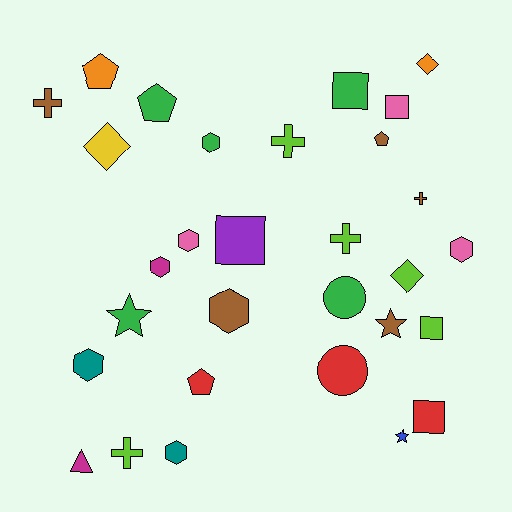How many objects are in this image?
There are 30 objects.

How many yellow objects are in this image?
There is 1 yellow object.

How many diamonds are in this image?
There are 3 diamonds.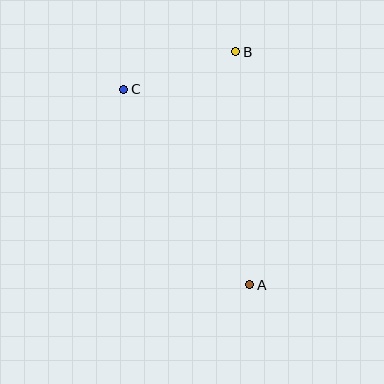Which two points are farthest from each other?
Points A and B are farthest from each other.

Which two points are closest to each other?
Points B and C are closest to each other.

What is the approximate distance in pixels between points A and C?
The distance between A and C is approximately 233 pixels.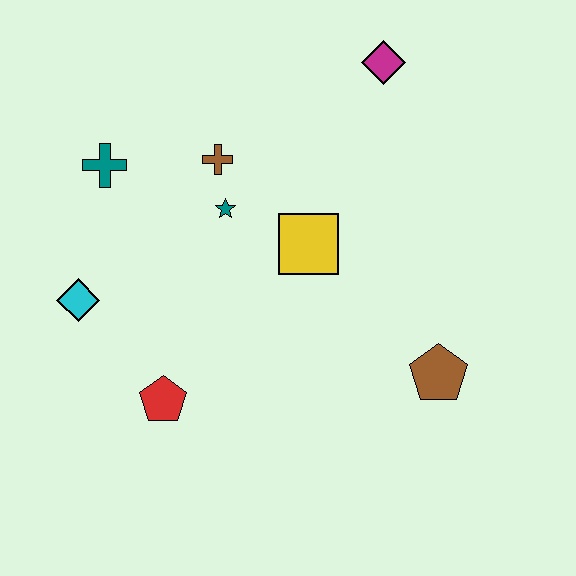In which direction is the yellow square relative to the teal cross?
The yellow square is to the right of the teal cross.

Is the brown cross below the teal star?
No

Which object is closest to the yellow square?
The teal star is closest to the yellow square.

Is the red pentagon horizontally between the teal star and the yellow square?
No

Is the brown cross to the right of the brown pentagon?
No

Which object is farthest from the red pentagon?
The magenta diamond is farthest from the red pentagon.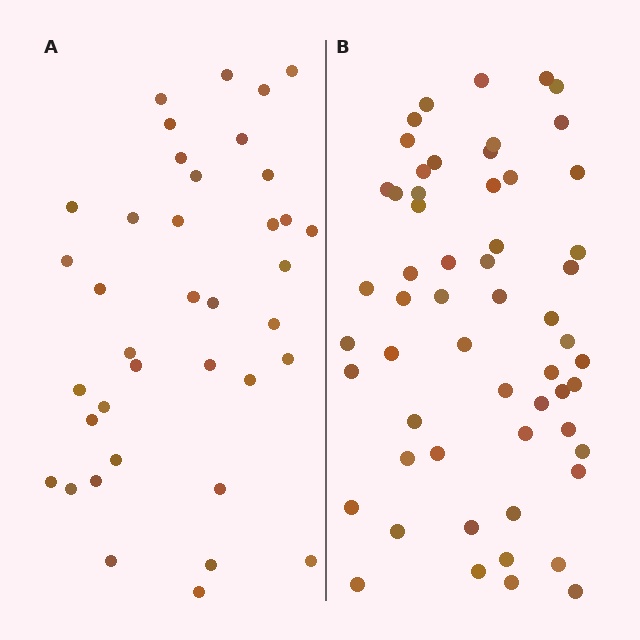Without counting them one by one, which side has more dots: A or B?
Region B (the right region) has more dots.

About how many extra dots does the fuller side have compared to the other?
Region B has approximately 20 more dots than region A.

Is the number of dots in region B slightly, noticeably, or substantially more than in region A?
Region B has substantially more. The ratio is roughly 1.5 to 1.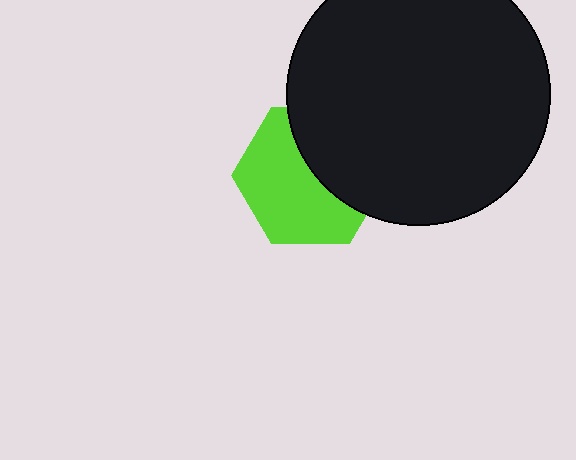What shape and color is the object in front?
The object in front is a black circle.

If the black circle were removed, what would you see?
You would see the complete lime hexagon.